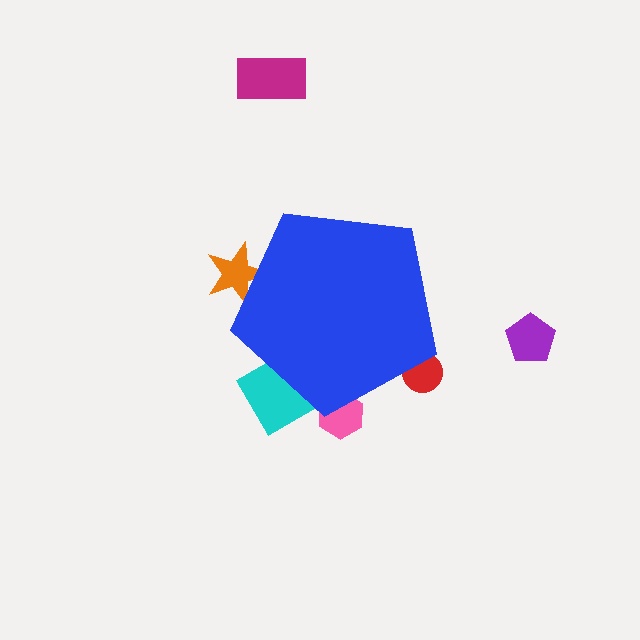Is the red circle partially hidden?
Yes, the red circle is partially hidden behind the blue pentagon.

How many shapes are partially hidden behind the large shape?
4 shapes are partially hidden.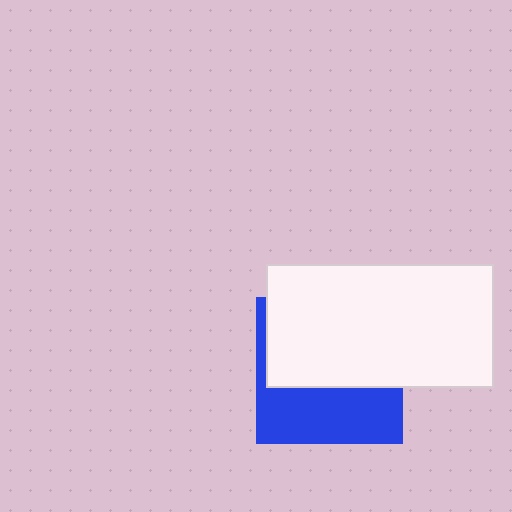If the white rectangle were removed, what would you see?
You would see the complete blue square.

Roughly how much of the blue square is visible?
A small part of it is visible (roughly 43%).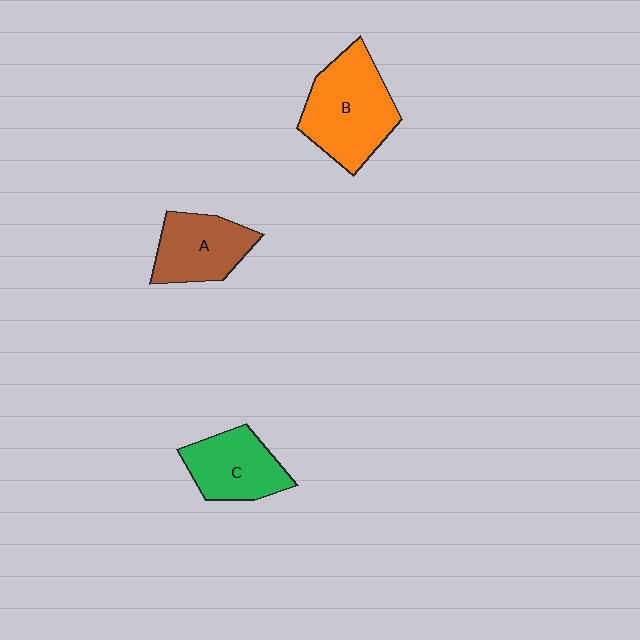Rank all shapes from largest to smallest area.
From largest to smallest: B (orange), C (green), A (brown).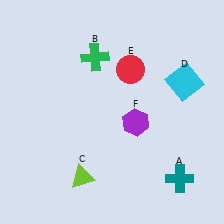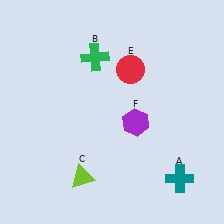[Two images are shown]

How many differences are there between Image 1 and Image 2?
There is 1 difference between the two images.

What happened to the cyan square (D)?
The cyan square (D) was removed in Image 2. It was in the top-right area of Image 1.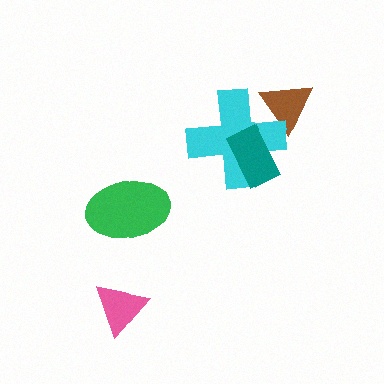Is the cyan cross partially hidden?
Yes, it is partially covered by another shape.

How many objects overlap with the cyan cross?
2 objects overlap with the cyan cross.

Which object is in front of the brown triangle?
The cyan cross is in front of the brown triangle.